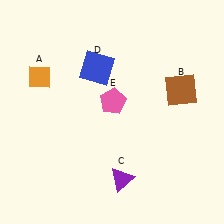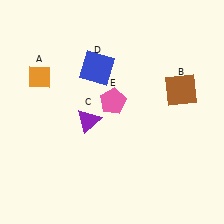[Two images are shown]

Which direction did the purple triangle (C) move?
The purple triangle (C) moved up.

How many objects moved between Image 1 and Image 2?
1 object moved between the two images.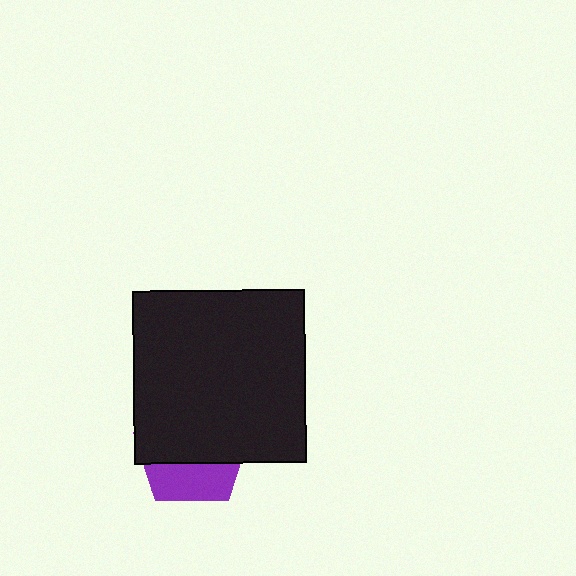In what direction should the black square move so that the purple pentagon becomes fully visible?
The black square should move up. That is the shortest direction to clear the overlap and leave the purple pentagon fully visible.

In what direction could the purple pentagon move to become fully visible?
The purple pentagon could move down. That would shift it out from behind the black square entirely.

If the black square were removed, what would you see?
You would see the complete purple pentagon.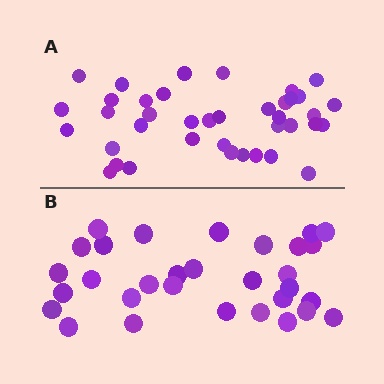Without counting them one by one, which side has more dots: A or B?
Region A (the top region) has more dots.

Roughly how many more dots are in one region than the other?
Region A has roughly 8 or so more dots than region B.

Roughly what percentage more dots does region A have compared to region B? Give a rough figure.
About 25% more.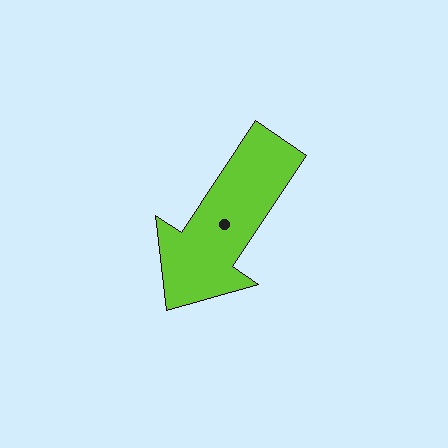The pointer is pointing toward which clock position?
Roughly 7 o'clock.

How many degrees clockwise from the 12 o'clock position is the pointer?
Approximately 214 degrees.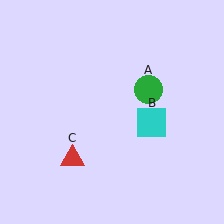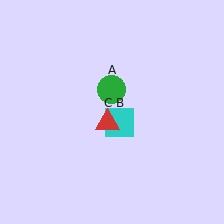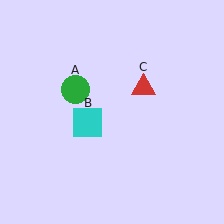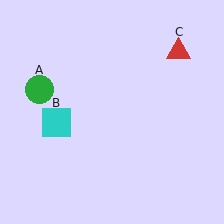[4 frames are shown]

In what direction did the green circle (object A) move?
The green circle (object A) moved left.